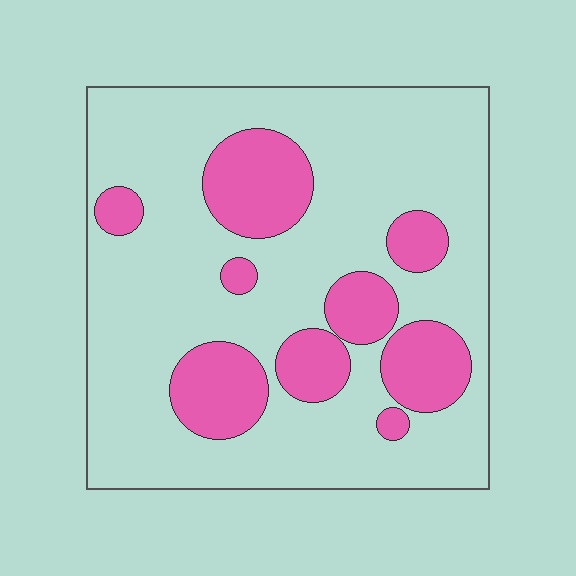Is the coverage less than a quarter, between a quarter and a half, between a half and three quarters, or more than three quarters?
Less than a quarter.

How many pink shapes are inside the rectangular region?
9.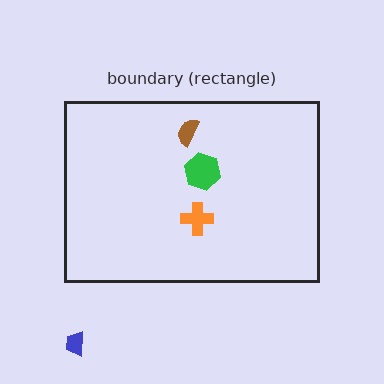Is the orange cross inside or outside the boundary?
Inside.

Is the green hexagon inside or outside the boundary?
Inside.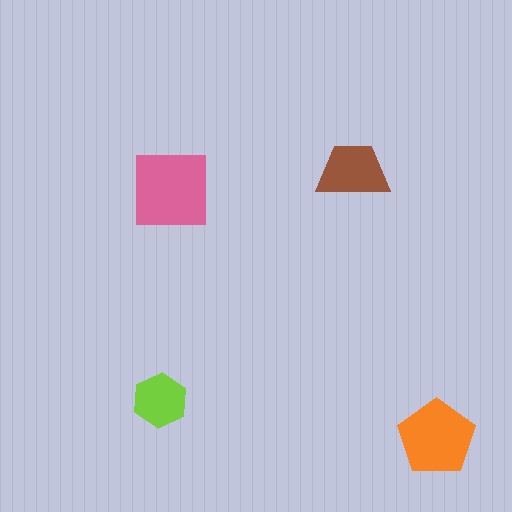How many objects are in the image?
There are 4 objects in the image.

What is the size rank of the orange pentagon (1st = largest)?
2nd.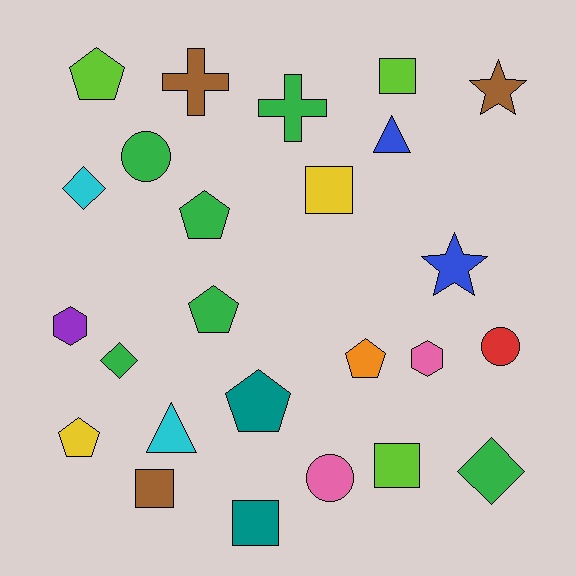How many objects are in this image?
There are 25 objects.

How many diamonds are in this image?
There are 3 diamonds.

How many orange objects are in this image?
There is 1 orange object.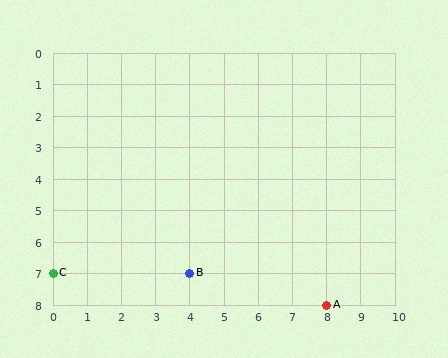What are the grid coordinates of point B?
Point B is at grid coordinates (4, 7).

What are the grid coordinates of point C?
Point C is at grid coordinates (0, 7).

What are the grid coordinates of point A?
Point A is at grid coordinates (8, 8).